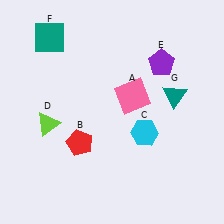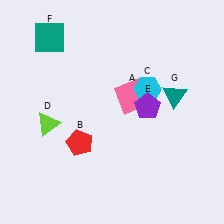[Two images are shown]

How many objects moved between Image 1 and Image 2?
2 objects moved between the two images.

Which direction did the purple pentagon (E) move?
The purple pentagon (E) moved down.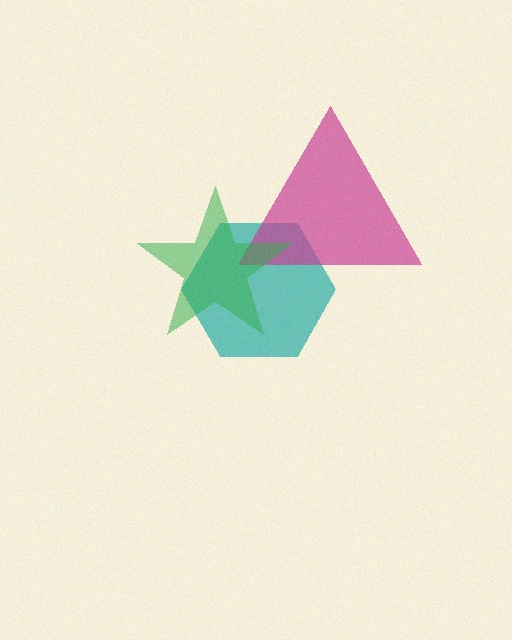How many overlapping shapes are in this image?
There are 3 overlapping shapes in the image.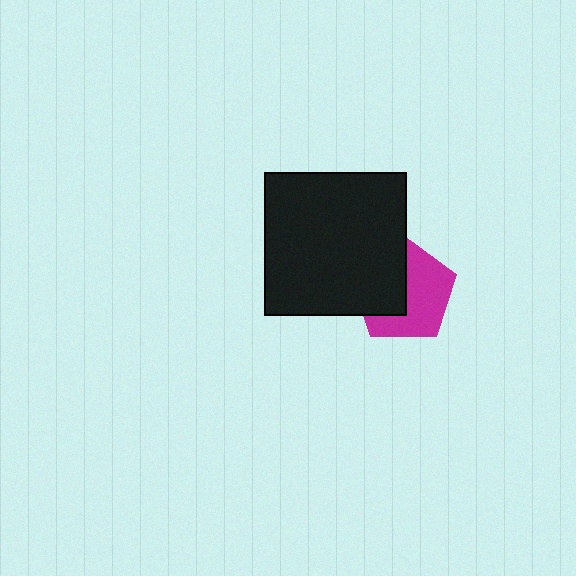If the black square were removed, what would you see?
You would see the complete magenta pentagon.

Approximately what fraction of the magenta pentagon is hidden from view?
Roughly 44% of the magenta pentagon is hidden behind the black square.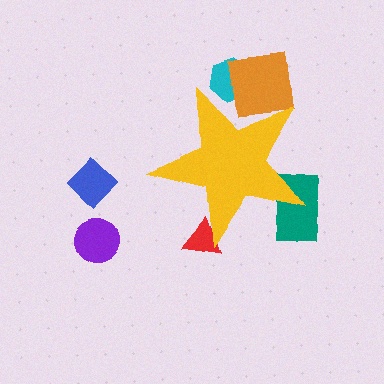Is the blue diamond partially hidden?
No, the blue diamond is fully visible.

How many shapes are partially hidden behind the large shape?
4 shapes are partially hidden.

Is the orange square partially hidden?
Yes, the orange square is partially hidden behind the yellow star.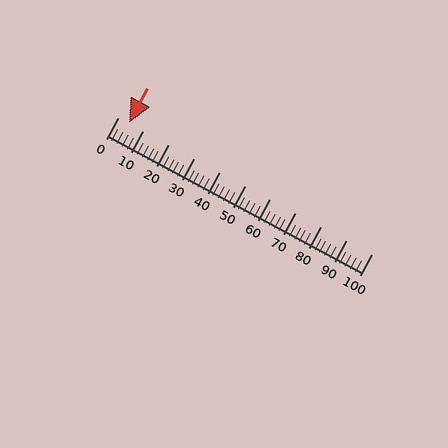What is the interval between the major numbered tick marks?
The major tick marks are spaced 10 units apart.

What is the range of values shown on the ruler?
The ruler shows values from 0 to 100.